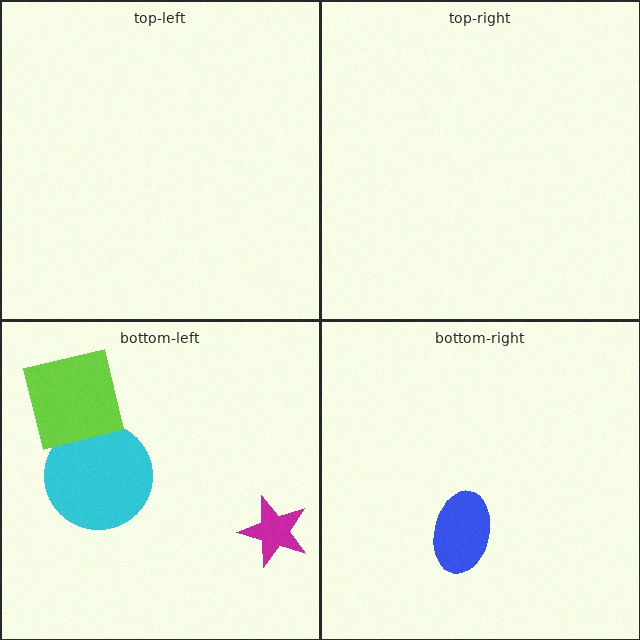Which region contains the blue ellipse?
The bottom-right region.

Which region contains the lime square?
The bottom-left region.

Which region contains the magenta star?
The bottom-left region.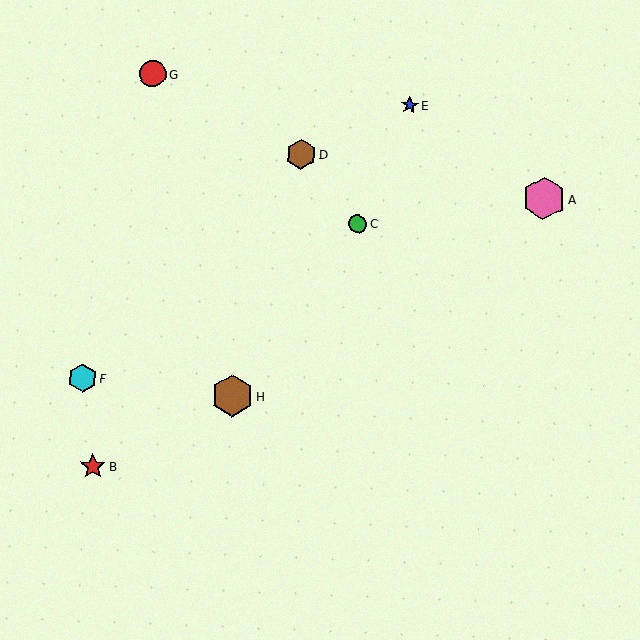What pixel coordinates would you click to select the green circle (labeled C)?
Click at (357, 224) to select the green circle C.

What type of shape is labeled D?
Shape D is a brown hexagon.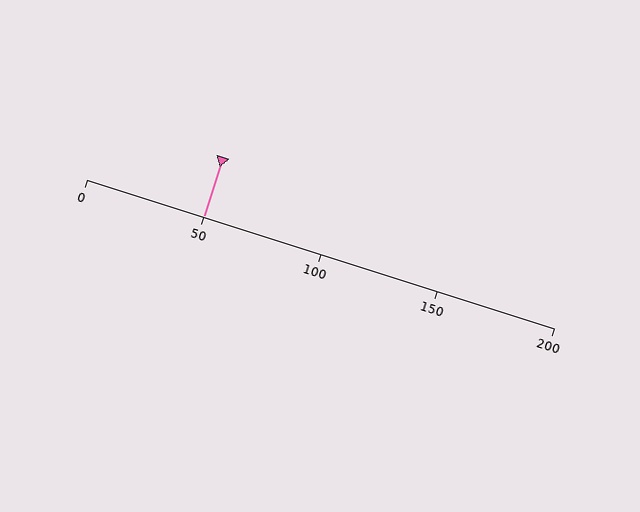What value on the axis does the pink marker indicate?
The marker indicates approximately 50.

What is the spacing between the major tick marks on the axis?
The major ticks are spaced 50 apart.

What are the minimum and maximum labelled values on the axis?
The axis runs from 0 to 200.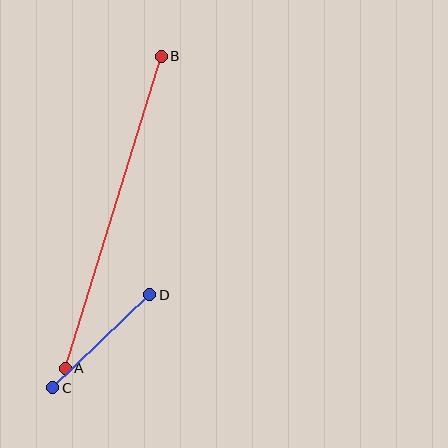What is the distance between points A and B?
The distance is approximately 326 pixels.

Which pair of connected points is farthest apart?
Points A and B are farthest apart.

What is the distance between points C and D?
The distance is approximately 134 pixels.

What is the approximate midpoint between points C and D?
The midpoint is at approximately (101, 341) pixels.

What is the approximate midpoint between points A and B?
The midpoint is at approximately (113, 212) pixels.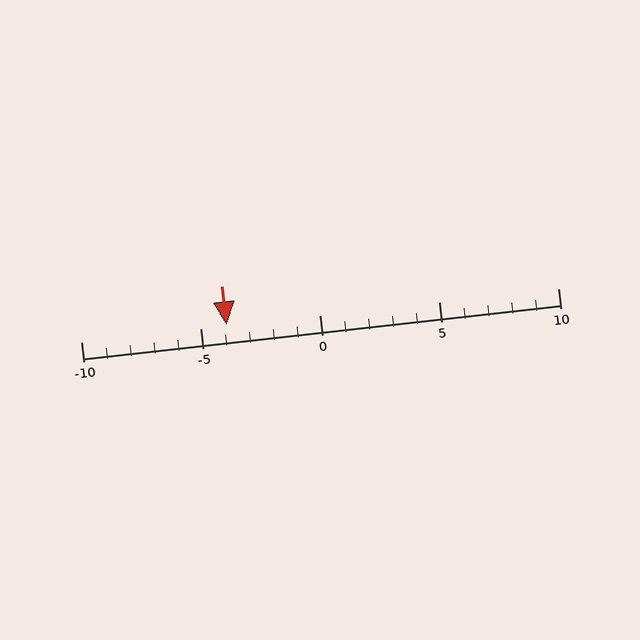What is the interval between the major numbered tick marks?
The major tick marks are spaced 5 units apart.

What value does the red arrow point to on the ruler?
The red arrow points to approximately -4.